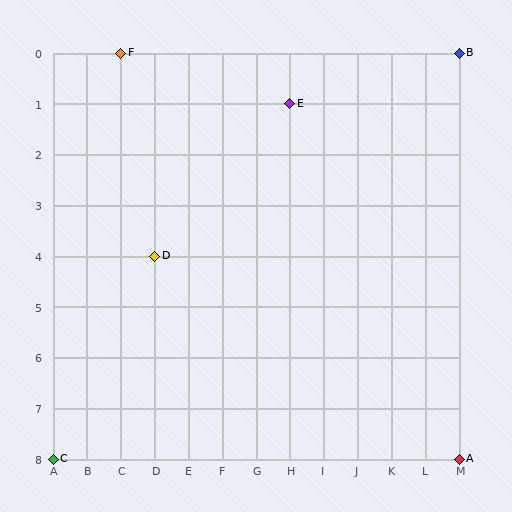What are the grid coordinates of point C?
Point C is at grid coordinates (A, 8).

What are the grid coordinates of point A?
Point A is at grid coordinates (M, 8).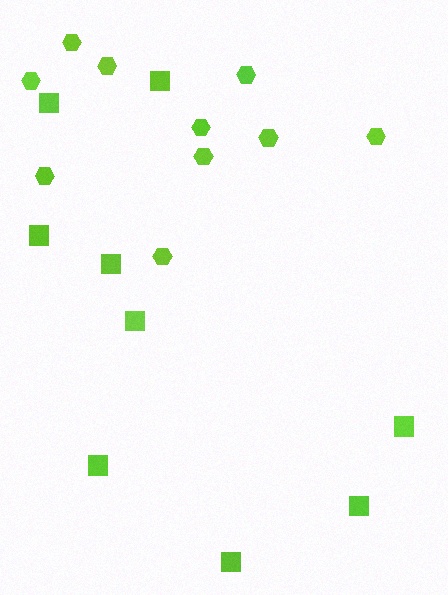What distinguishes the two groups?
There are 2 groups: one group of squares (9) and one group of hexagons (10).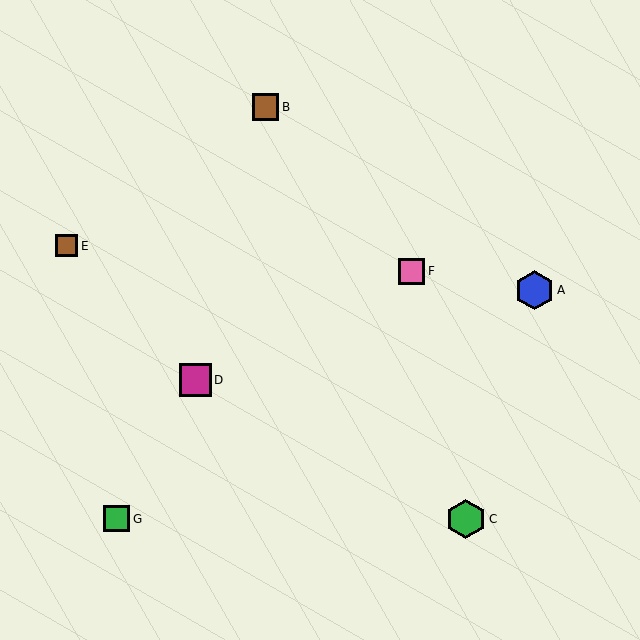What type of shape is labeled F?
Shape F is a pink square.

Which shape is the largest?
The green hexagon (labeled C) is the largest.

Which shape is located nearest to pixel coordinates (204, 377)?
The magenta square (labeled D) at (195, 380) is nearest to that location.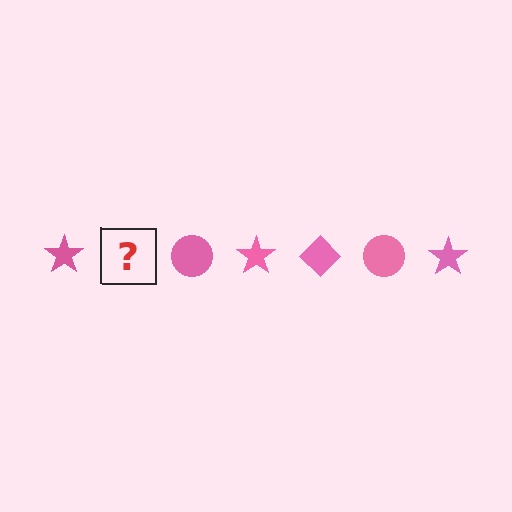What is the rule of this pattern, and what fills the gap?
The rule is that the pattern cycles through star, diamond, circle shapes in pink. The gap should be filled with a pink diamond.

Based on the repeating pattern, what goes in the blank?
The blank should be a pink diamond.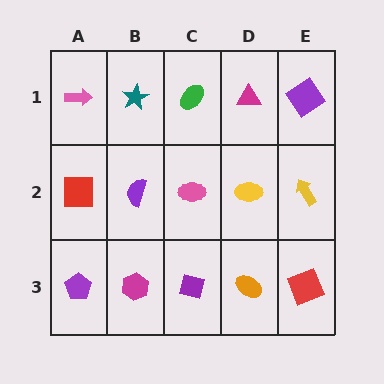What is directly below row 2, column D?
An orange ellipse.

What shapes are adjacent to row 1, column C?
A pink ellipse (row 2, column C), a teal star (row 1, column B), a magenta triangle (row 1, column D).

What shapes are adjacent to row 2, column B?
A teal star (row 1, column B), a magenta hexagon (row 3, column B), a red square (row 2, column A), a pink ellipse (row 2, column C).